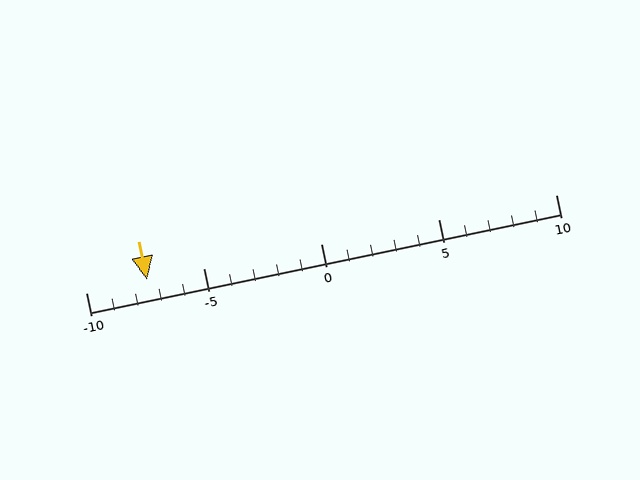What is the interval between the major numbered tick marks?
The major tick marks are spaced 5 units apart.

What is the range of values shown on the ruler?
The ruler shows values from -10 to 10.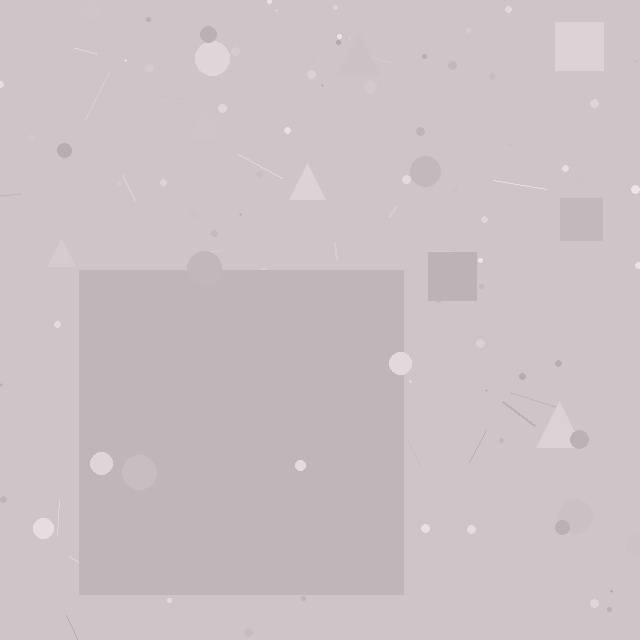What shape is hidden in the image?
A square is hidden in the image.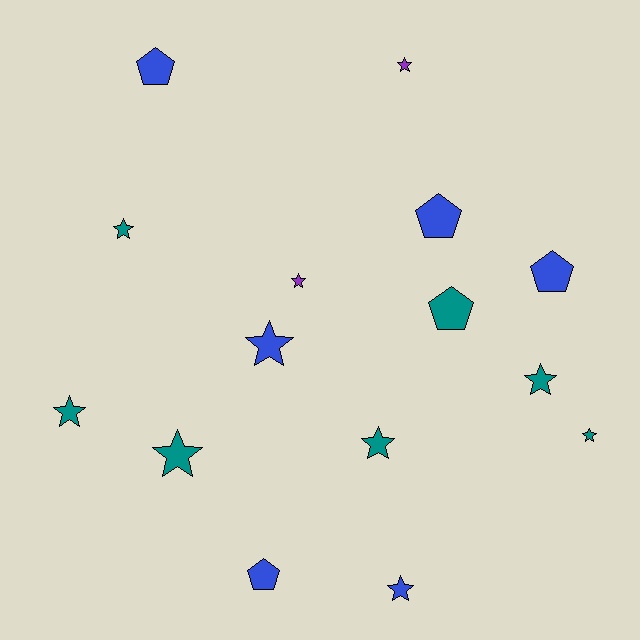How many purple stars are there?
There are 2 purple stars.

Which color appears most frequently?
Teal, with 7 objects.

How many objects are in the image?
There are 15 objects.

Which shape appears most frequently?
Star, with 10 objects.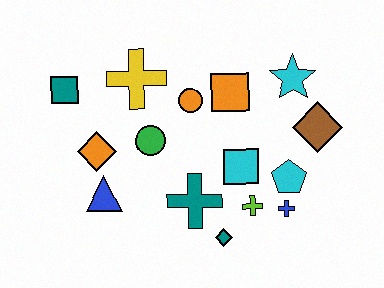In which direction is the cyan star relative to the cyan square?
The cyan star is above the cyan square.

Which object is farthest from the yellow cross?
The blue cross is farthest from the yellow cross.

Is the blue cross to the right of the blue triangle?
Yes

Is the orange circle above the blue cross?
Yes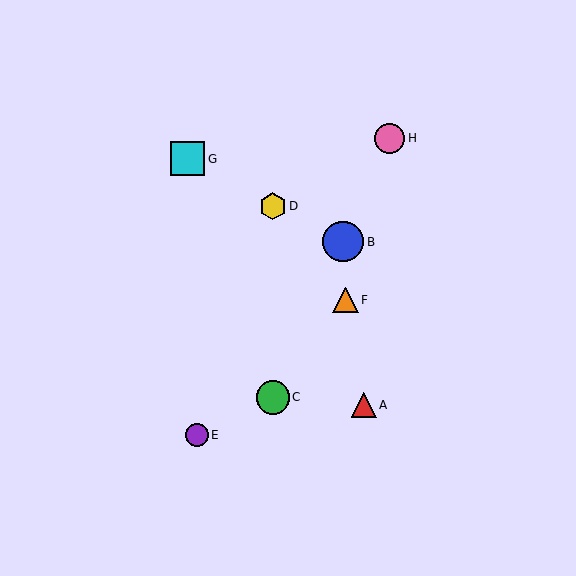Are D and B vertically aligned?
No, D is at x≈273 and B is at x≈343.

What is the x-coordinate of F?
Object F is at x≈345.